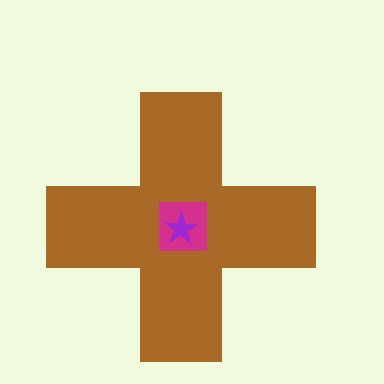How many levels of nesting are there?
3.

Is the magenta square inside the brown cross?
Yes.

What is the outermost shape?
The brown cross.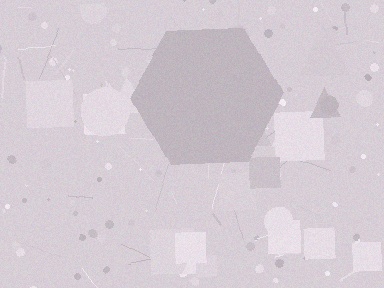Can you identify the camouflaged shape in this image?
The camouflaged shape is a hexagon.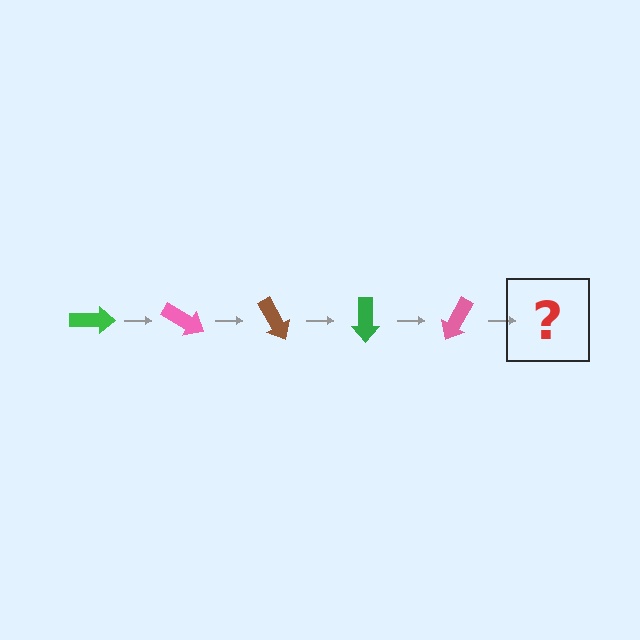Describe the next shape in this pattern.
It should be a brown arrow, rotated 150 degrees from the start.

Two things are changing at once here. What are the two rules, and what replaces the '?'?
The two rules are that it rotates 30 degrees each step and the color cycles through green, pink, and brown. The '?' should be a brown arrow, rotated 150 degrees from the start.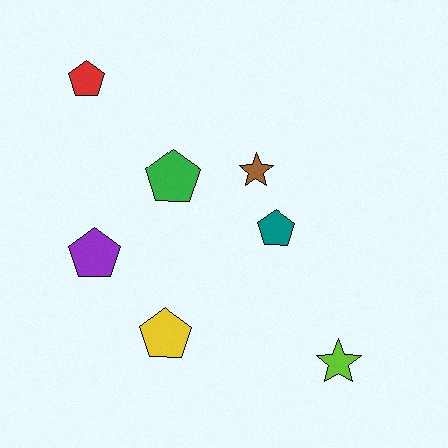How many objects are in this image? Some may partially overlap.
There are 7 objects.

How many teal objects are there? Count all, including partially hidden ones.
There is 1 teal object.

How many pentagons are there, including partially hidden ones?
There are 5 pentagons.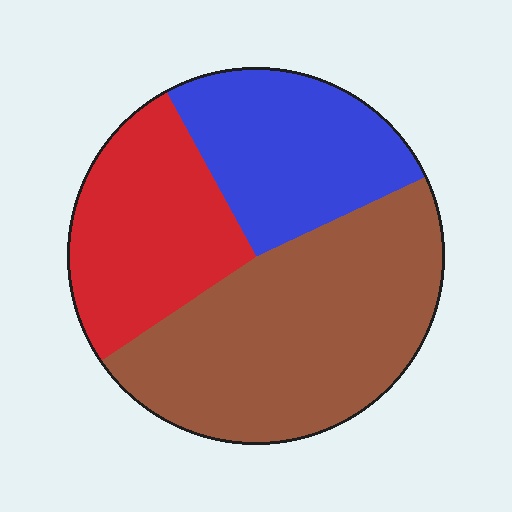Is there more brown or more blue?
Brown.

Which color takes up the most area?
Brown, at roughly 45%.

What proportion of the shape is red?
Red takes up about one quarter (1/4) of the shape.